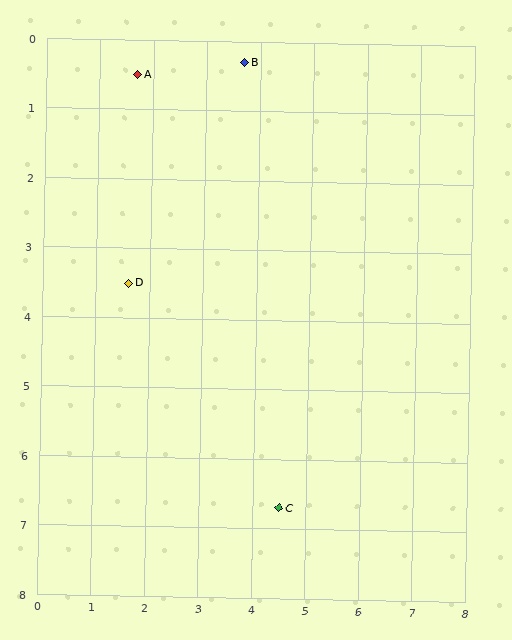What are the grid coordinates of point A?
Point A is at approximately (1.7, 0.5).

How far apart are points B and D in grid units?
Points B and D are about 3.8 grid units apart.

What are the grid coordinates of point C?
Point C is at approximately (4.5, 6.7).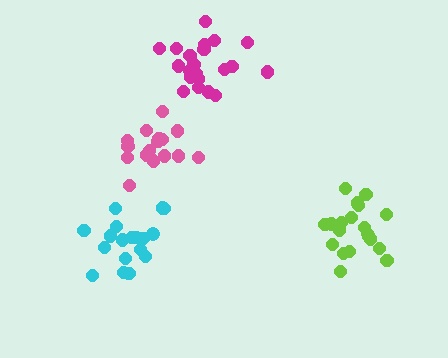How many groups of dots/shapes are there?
There are 4 groups.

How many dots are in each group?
Group 1: 21 dots, Group 2: 18 dots, Group 3: 16 dots, Group 4: 20 dots (75 total).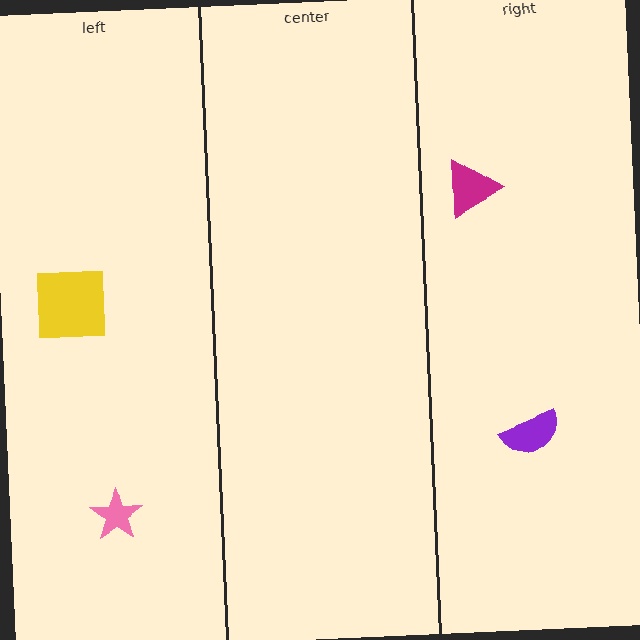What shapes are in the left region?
The yellow square, the pink star.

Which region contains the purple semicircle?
The right region.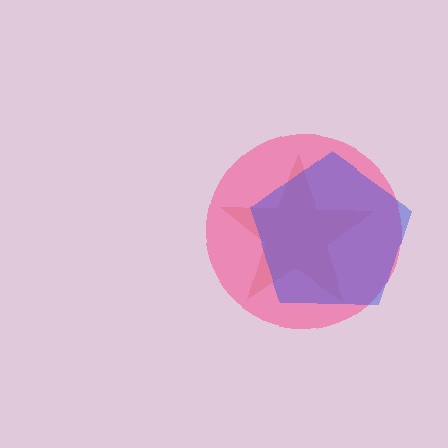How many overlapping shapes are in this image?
There are 3 overlapping shapes in the image.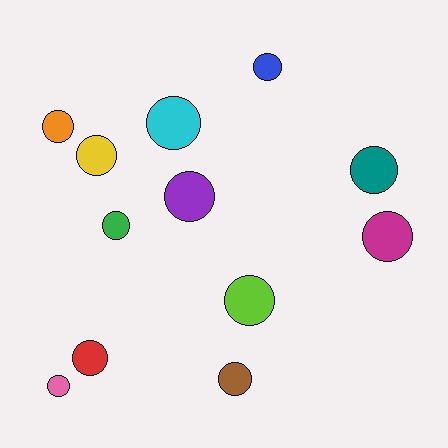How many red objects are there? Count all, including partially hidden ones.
There is 1 red object.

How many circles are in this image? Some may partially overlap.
There are 12 circles.